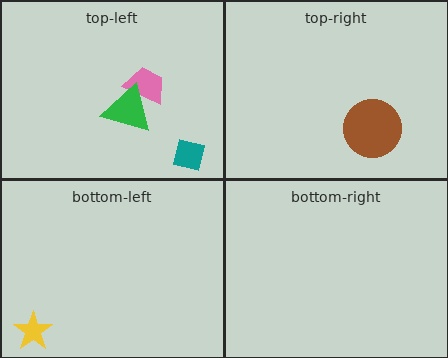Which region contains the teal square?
The top-left region.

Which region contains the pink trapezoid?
The top-left region.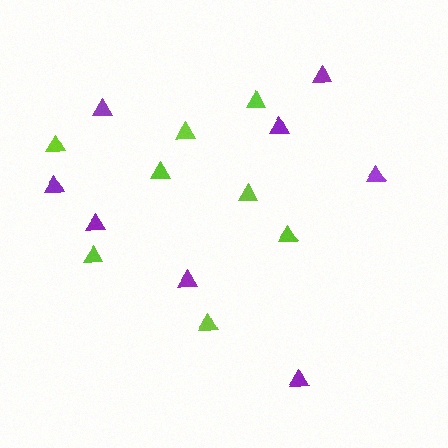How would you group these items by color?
There are 2 groups: one group of purple triangles (8) and one group of lime triangles (8).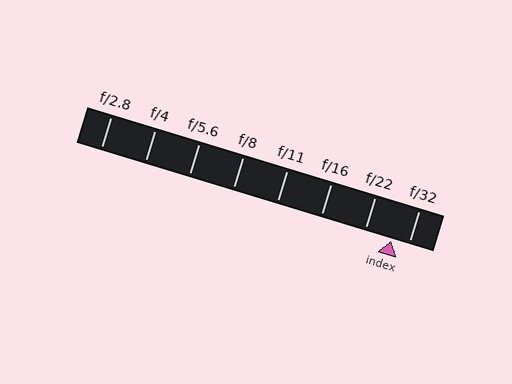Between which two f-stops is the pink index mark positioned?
The index mark is between f/22 and f/32.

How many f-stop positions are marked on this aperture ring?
There are 8 f-stop positions marked.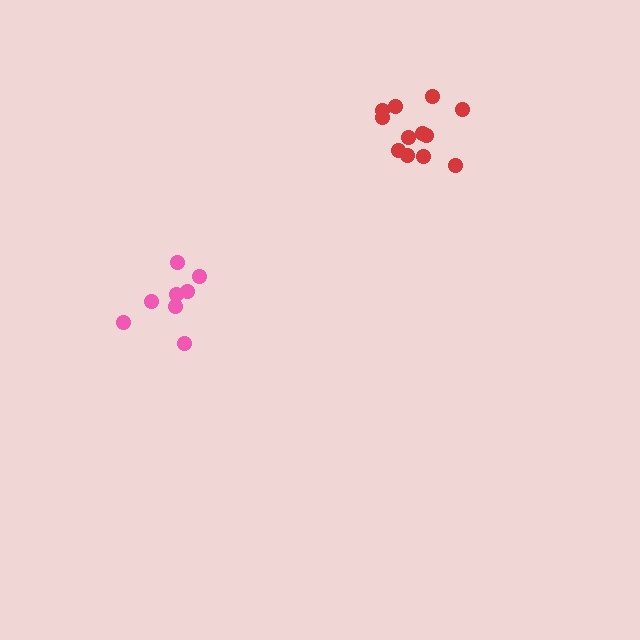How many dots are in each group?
Group 1: 12 dots, Group 2: 8 dots (20 total).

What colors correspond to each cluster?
The clusters are colored: red, pink.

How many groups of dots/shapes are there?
There are 2 groups.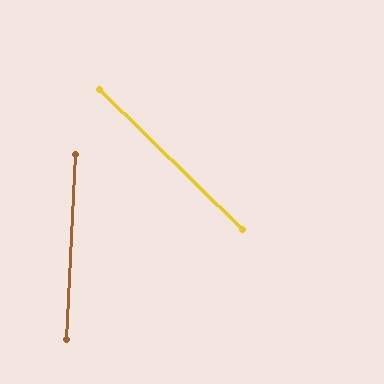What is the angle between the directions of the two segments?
Approximately 48 degrees.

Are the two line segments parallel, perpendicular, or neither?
Neither parallel nor perpendicular — they differ by about 48°.